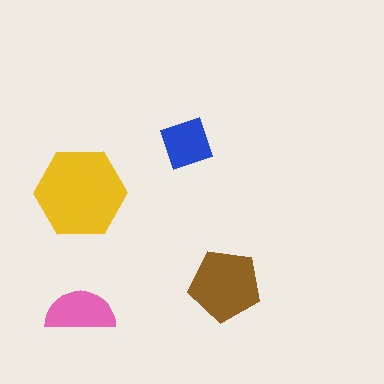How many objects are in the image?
There are 4 objects in the image.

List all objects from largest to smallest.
The yellow hexagon, the brown pentagon, the pink semicircle, the blue diamond.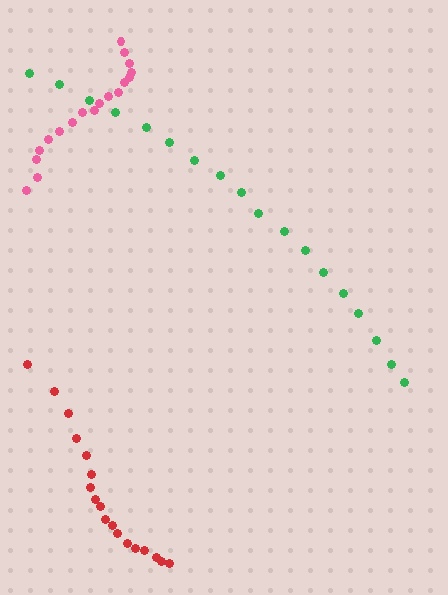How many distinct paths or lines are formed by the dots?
There are 3 distinct paths.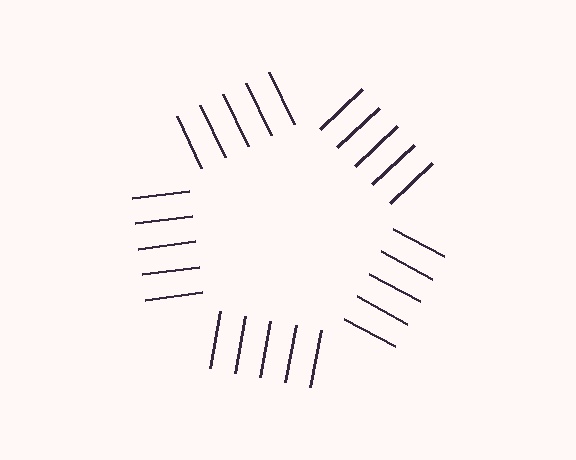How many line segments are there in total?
25 — 5 along each of the 5 edges.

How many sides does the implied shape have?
5 sides — the line-ends trace a pentagon.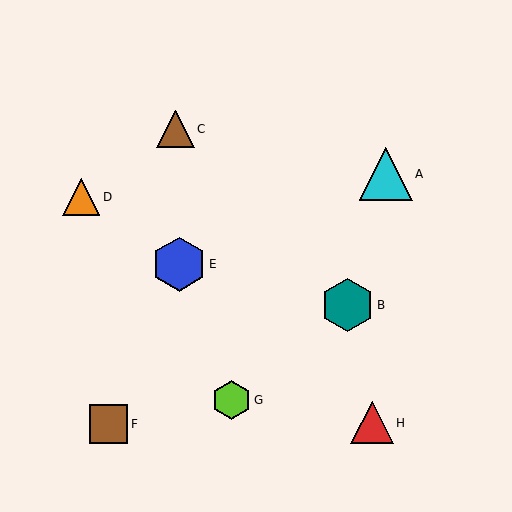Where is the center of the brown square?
The center of the brown square is at (109, 424).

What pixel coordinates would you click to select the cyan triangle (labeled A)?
Click at (386, 174) to select the cyan triangle A.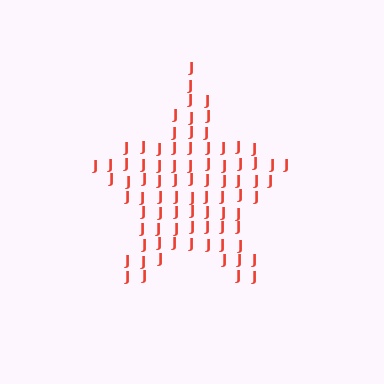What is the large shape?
The large shape is a star.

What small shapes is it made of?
It is made of small letter J's.